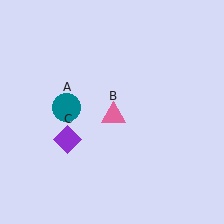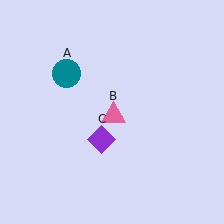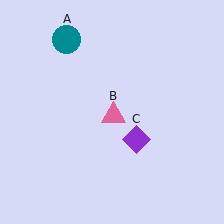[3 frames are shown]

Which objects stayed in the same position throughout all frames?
Pink triangle (object B) remained stationary.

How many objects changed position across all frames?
2 objects changed position: teal circle (object A), purple diamond (object C).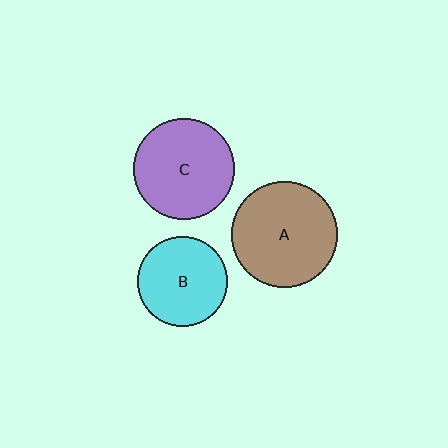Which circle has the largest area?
Circle A (brown).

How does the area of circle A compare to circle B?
Approximately 1.4 times.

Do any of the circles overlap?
No, none of the circles overlap.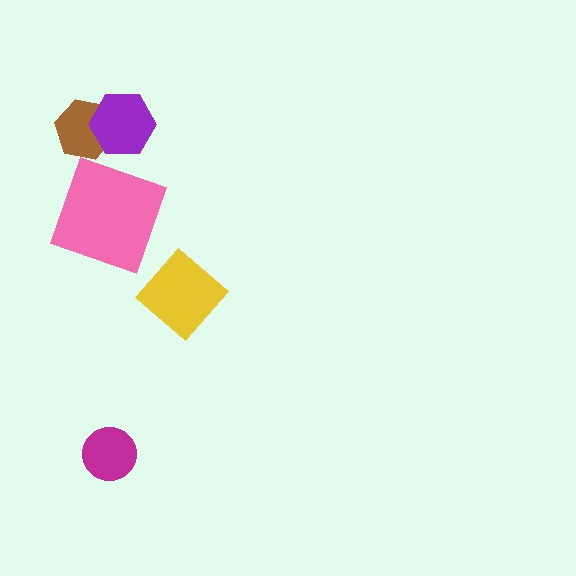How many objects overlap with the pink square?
0 objects overlap with the pink square.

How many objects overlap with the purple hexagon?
1 object overlaps with the purple hexagon.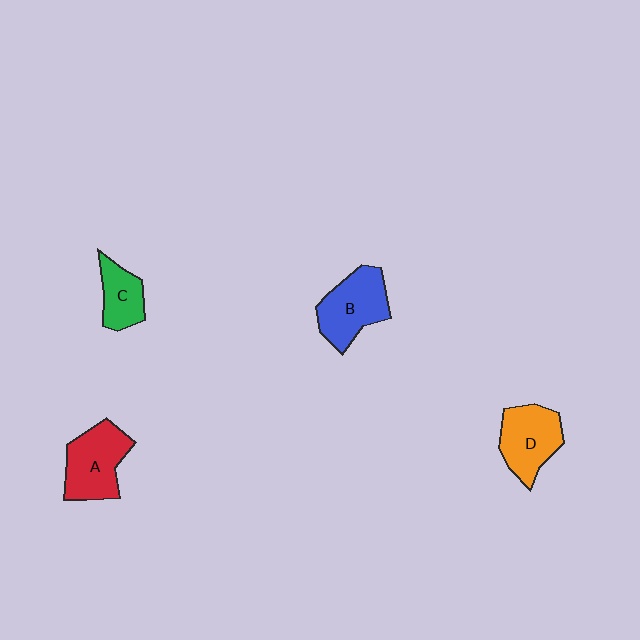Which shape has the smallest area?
Shape C (green).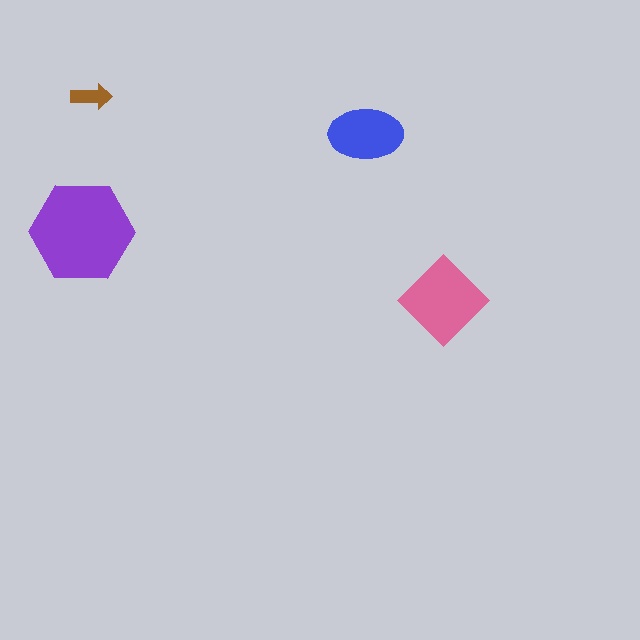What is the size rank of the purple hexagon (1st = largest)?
1st.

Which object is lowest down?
The pink diamond is bottommost.